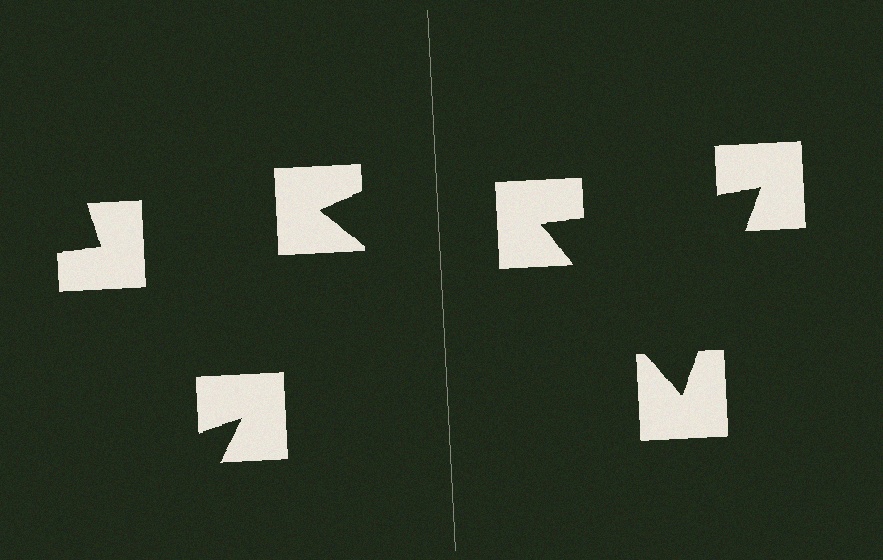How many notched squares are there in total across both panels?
6 — 3 on each side.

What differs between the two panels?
The notched squares are positioned identically on both sides; only the wedge orientations differ. On the right they align to a triangle; on the left they are misaligned.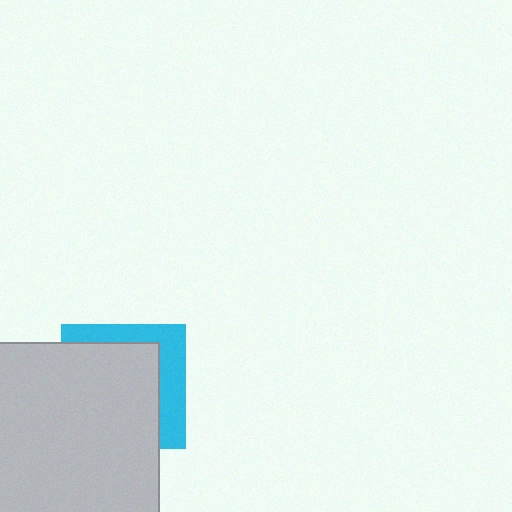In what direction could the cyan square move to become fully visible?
The cyan square could move toward the upper-right. That would shift it out from behind the light gray square entirely.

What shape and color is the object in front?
The object in front is a light gray square.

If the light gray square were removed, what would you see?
You would see the complete cyan square.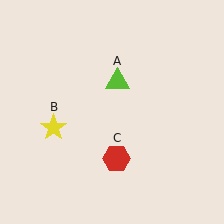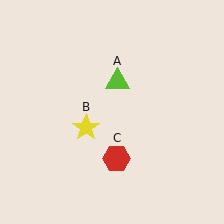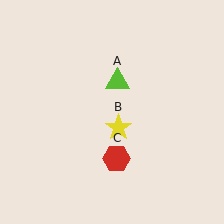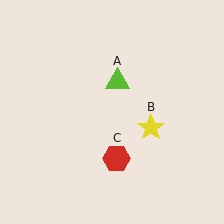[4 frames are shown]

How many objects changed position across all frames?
1 object changed position: yellow star (object B).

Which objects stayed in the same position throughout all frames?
Lime triangle (object A) and red hexagon (object C) remained stationary.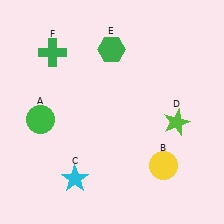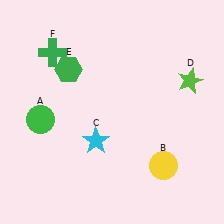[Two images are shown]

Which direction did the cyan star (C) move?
The cyan star (C) moved up.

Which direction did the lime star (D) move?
The lime star (D) moved up.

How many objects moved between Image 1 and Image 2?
3 objects moved between the two images.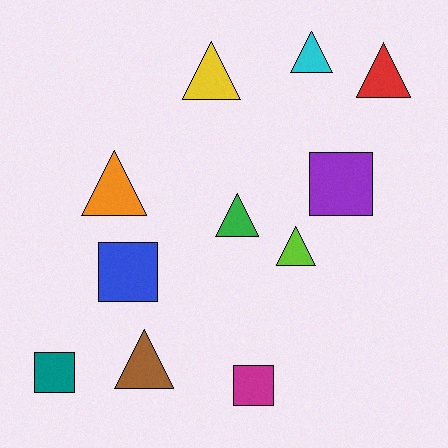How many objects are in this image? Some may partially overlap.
There are 11 objects.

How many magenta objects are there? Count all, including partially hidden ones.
There is 1 magenta object.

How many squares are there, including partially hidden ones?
There are 4 squares.